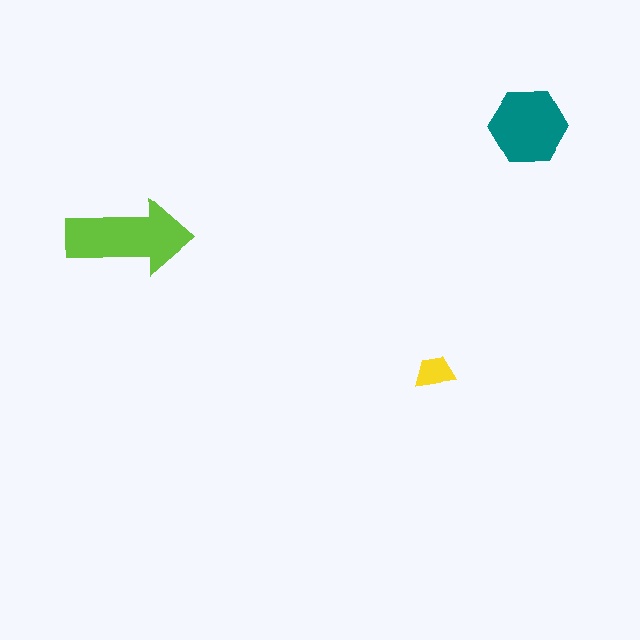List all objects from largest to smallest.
The lime arrow, the teal hexagon, the yellow trapezoid.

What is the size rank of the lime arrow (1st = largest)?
1st.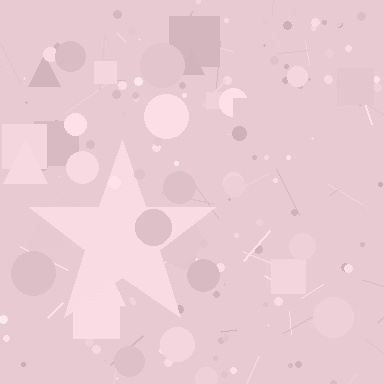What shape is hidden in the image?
A star is hidden in the image.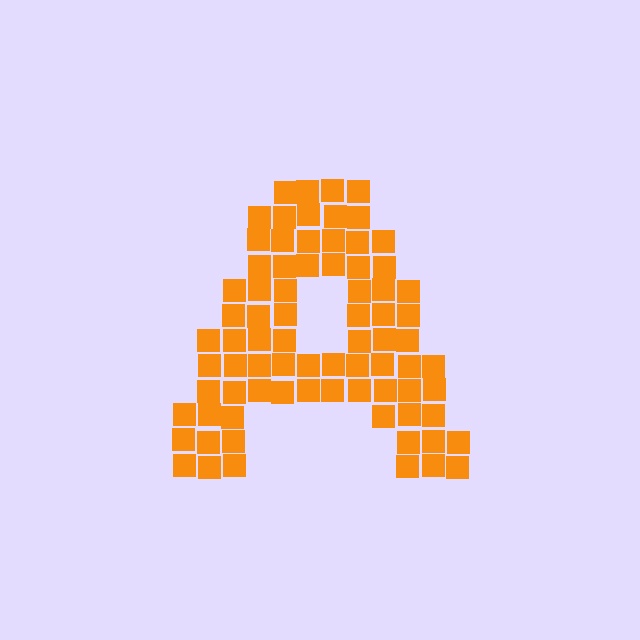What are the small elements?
The small elements are squares.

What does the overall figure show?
The overall figure shows the letter A.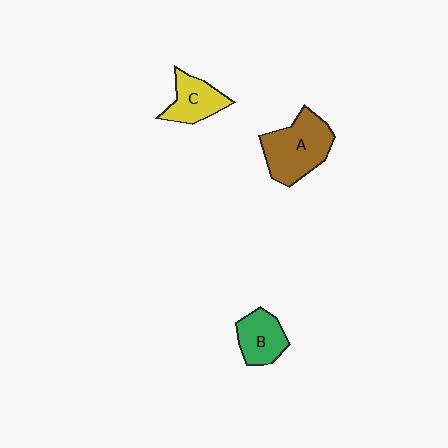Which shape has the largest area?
Shape A (brown).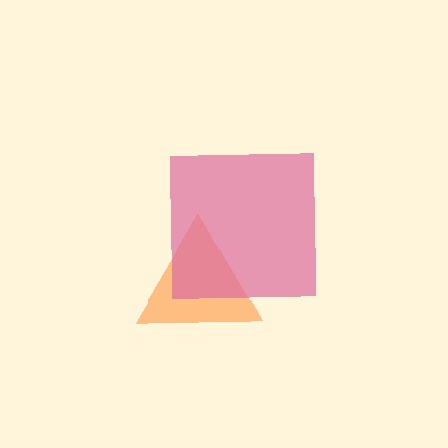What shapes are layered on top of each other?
The layered shapes are: an orange triangle, a pink square.